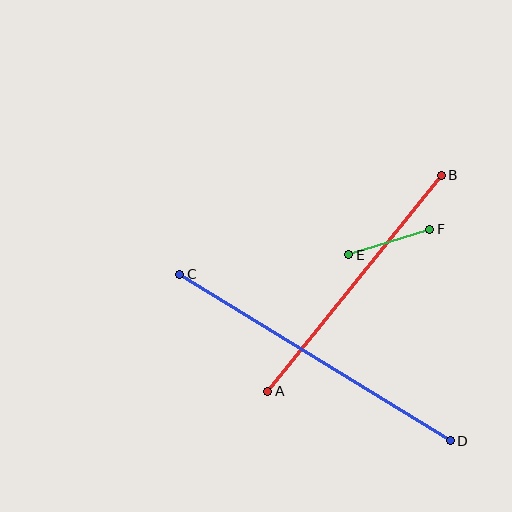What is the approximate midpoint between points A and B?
The midpoint is at approximately (354, 283) pixels.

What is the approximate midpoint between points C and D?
The midpoint is at approximately (315, 357) pixels.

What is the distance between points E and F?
The distance is approximately 85 pixels.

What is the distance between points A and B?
The distance is approximately 277 pixels.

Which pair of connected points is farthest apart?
Points C and D are farthest apart.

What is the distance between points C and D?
The distance is approximately 317 pixels.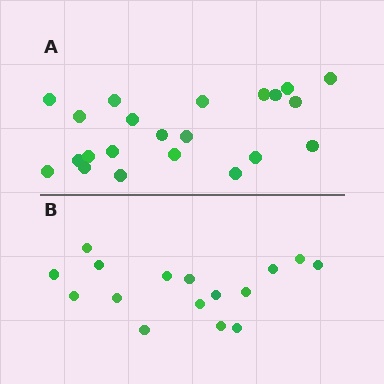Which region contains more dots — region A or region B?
Region A (the top region) has more dots.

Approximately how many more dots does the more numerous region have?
Region A has about 6 more dots than region B.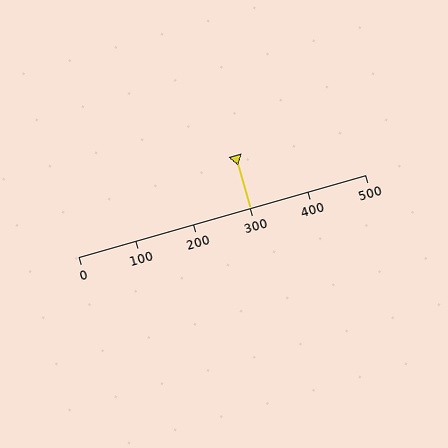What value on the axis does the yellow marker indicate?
The marker indicates approximately 300.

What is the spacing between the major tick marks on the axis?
The major ticks are spaced 100 apart.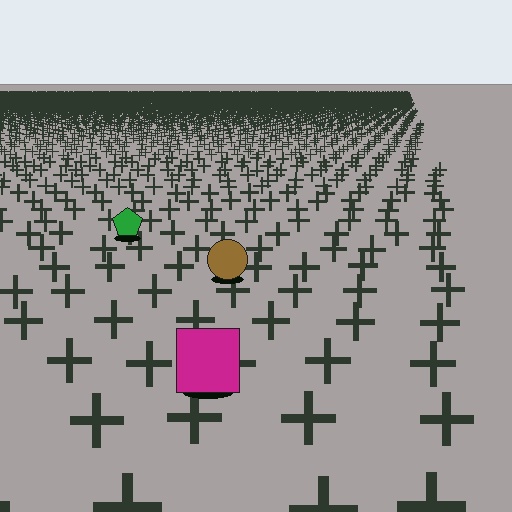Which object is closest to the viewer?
The magenta square is closest. The texture marks near it are larger and more spread out.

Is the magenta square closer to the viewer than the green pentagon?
Yes. The magenta square is closer — you can tell from the texture gradient: the ground texture is coarser near it.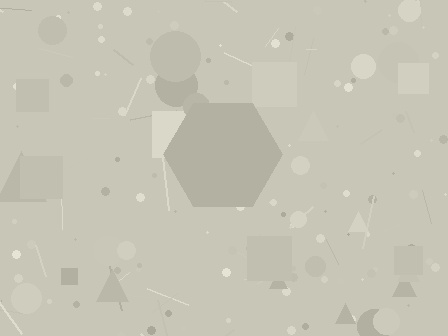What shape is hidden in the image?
A hexagon is hidden in the image.